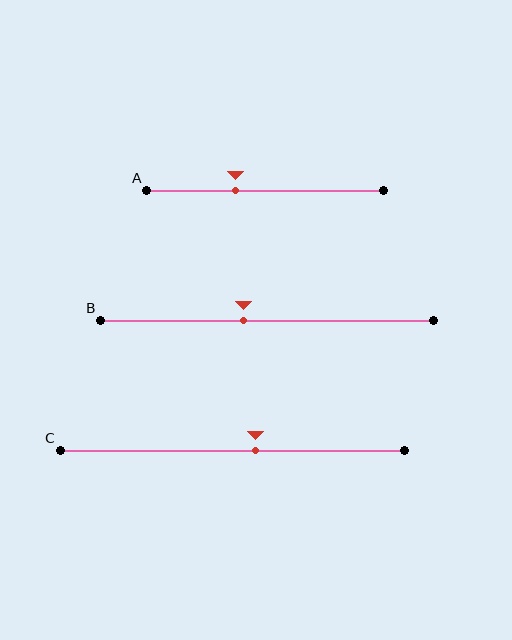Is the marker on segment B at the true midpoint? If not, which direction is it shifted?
No, the marker on segment B is shifted to the left by about 7% of the segment length.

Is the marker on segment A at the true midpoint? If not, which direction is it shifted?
No, the marker on segment A is shifted to the left by about 13% of the segment length.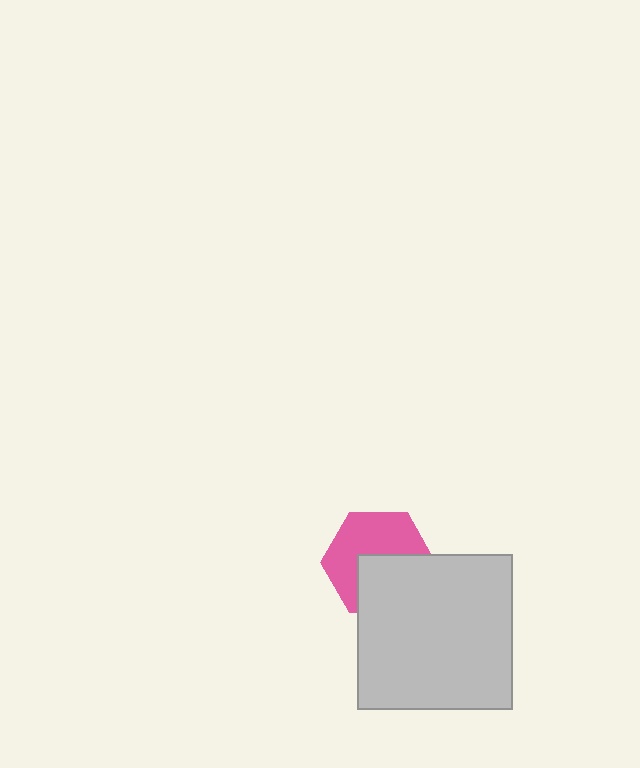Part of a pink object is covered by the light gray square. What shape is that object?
It is a hexagon.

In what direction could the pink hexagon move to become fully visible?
The pink hexagon could move up. That would shift it out from behind the light gray square entirely.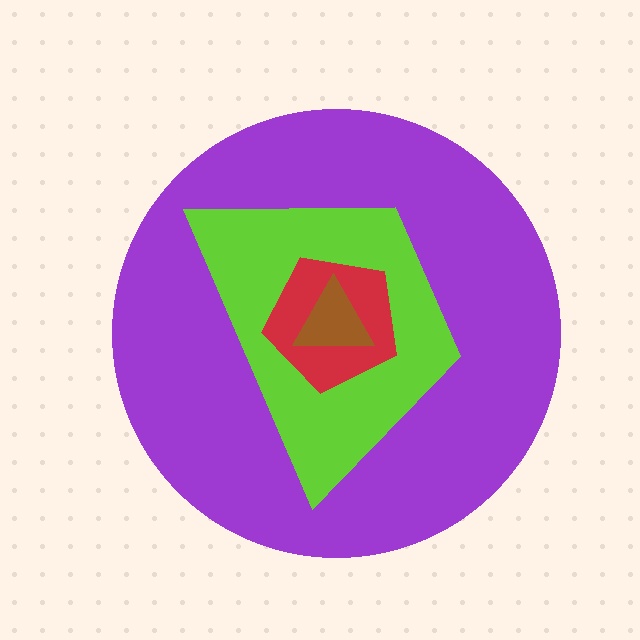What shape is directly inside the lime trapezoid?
The red pentagon.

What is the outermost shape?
The purple circle.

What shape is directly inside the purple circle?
The lime trapezoid.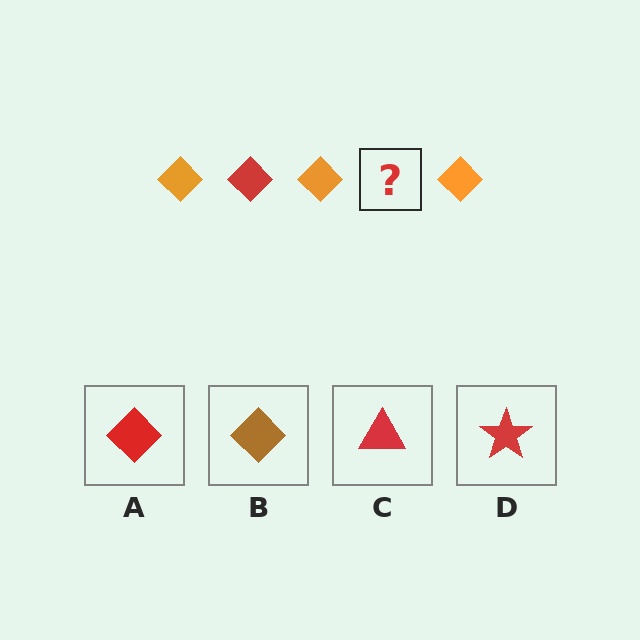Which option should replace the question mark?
Option A.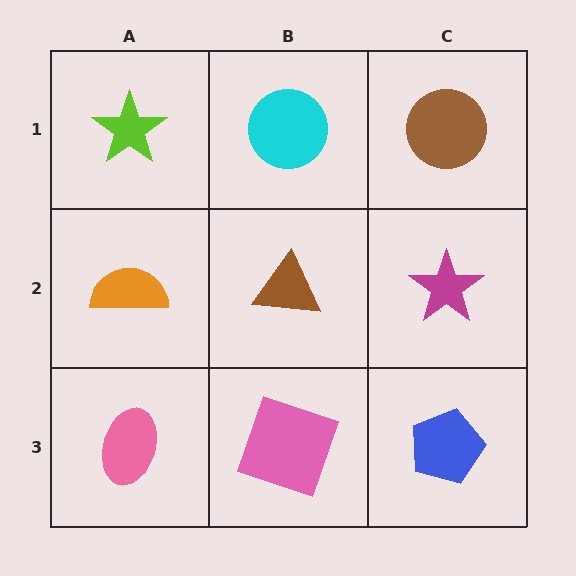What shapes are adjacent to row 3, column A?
An orange semicircle (row 2, column A), a pink square (row 3, column B).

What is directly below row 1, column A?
An orange semicircle.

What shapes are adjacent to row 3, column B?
A brown triangle (row 2, column B), a pink ellipse (row 3, column A), a blue pentagon (row 3, column C).